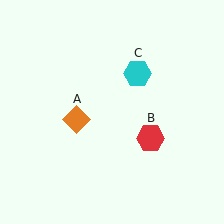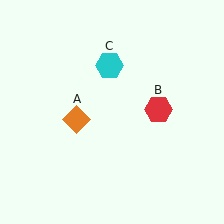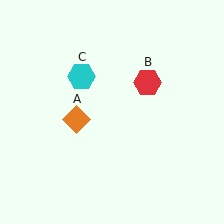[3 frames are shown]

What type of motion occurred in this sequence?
The red hexagon (object B), cyan hexagon (object C) rotated counterclockwise around the center of the scene.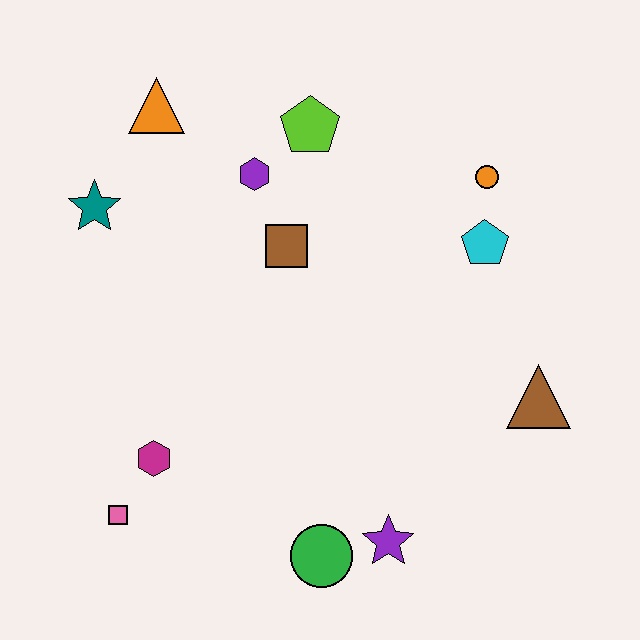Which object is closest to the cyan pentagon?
The orange circle is closest to the cyan pentagon.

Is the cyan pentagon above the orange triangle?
No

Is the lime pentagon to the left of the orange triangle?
No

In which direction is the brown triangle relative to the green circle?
The brown triangle is to the right of the green circle.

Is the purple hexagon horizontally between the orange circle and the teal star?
Yes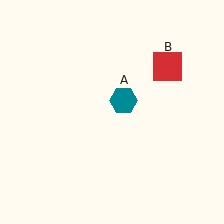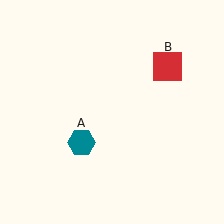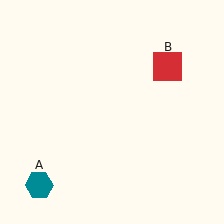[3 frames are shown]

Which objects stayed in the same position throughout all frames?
Red square (object B) remained stationary.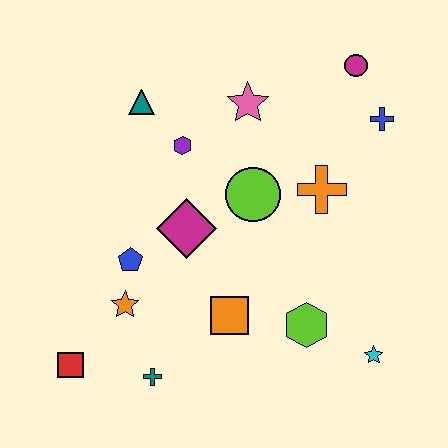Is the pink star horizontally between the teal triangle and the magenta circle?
Yes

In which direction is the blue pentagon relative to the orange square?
The blue pentagon is to the left of the orange square.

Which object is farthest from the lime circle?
The red square is farthest from the lime circle.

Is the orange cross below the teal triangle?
Yes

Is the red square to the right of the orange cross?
No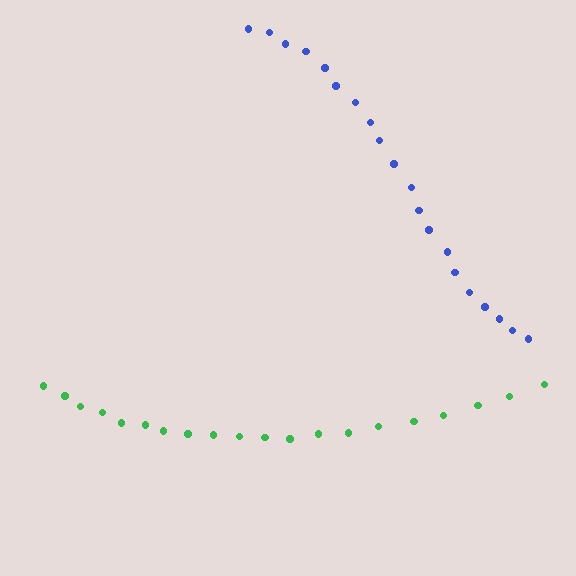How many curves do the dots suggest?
There are 2 distinct paths.